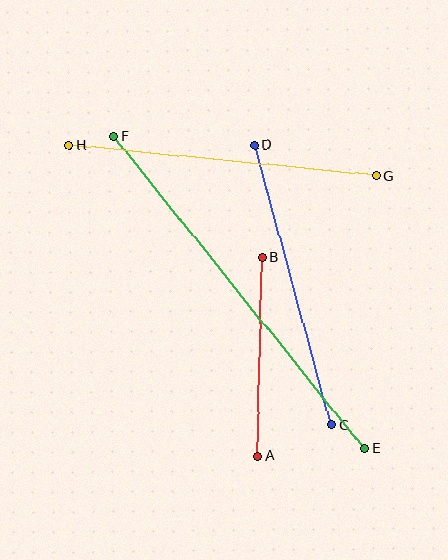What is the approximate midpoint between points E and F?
The midpoint is at approximately (240, 292) pixels.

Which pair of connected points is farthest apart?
Points E and F are farthest apart.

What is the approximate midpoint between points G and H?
The midpoint is at approximately (222, 160) pixels.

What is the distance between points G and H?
The distance is approximately 309 pixels.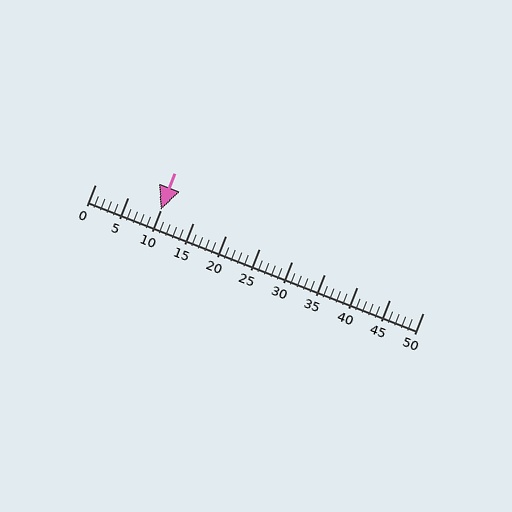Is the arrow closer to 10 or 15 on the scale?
The arrow is closer to 10.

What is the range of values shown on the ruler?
The ruler shows values from 0 to 50.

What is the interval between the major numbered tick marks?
The major tick marks are spaced 5 units apart.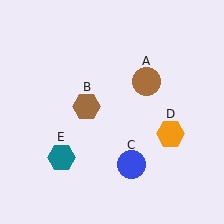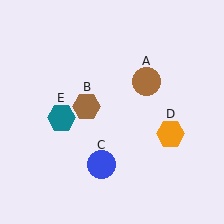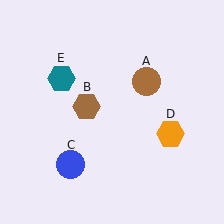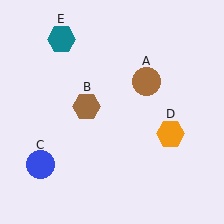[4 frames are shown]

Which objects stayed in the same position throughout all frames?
Brown circle (object A) and brown hexagon (object B) and orange hexagon (object D) remained stationary.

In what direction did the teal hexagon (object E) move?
The teal hexagon (object E) moved up.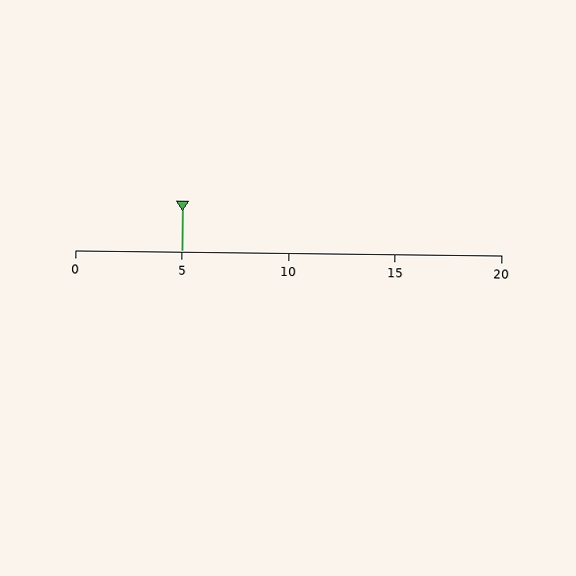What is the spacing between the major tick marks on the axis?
The major ticks are spaced 5 apart.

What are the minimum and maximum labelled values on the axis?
The axis runs from 0 to 20.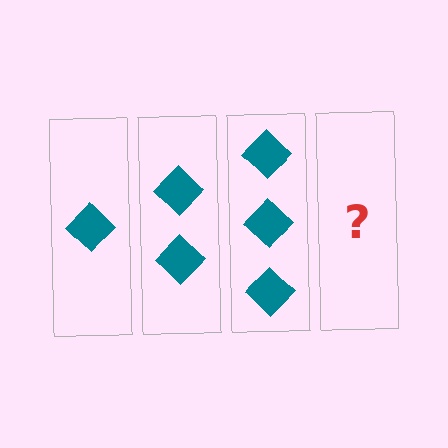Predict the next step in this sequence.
The next step is 4 diamonds.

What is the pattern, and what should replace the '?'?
The pattern is that each step adds one more diamond. The '?' should be 4 diamonds.